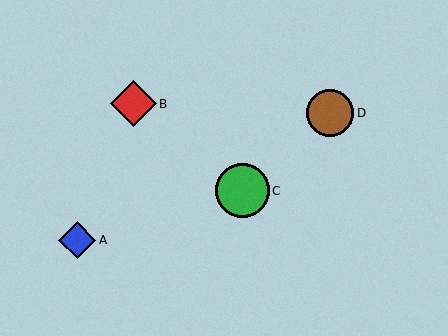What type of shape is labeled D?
Shape D is a brown circle.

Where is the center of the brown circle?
The center of the brown circle is at (330, 113).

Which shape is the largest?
The green circle (labeled C) is the largest.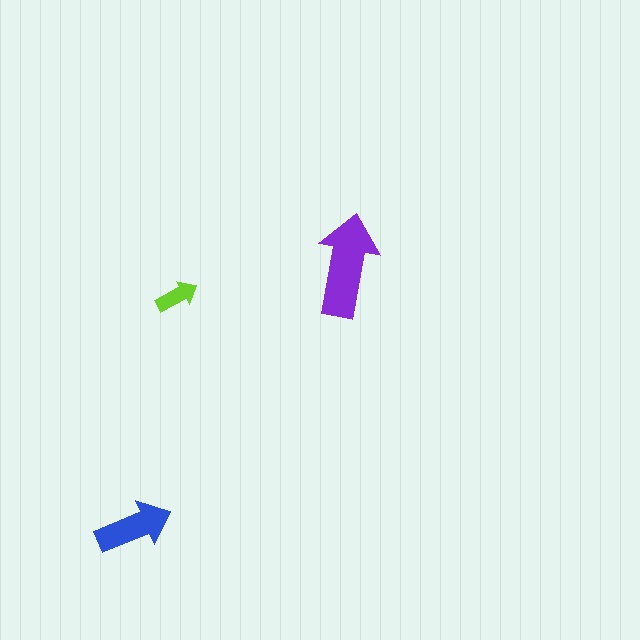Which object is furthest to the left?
The blue arrow is leftmost.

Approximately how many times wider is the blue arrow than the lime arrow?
About 2 times wider.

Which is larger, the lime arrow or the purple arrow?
The purple one.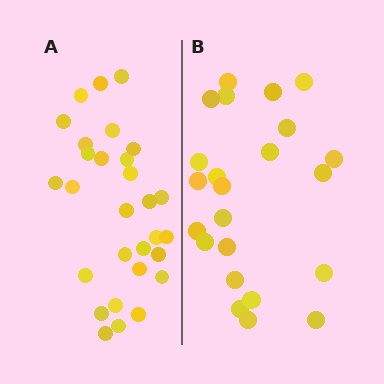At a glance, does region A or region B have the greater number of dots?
Region A (the left region) has more dots.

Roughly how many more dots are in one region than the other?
Region A has about 6 more dots than region B.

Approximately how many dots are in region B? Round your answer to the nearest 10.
About 20 dots. (The exact count is 23, which rounds to 20.)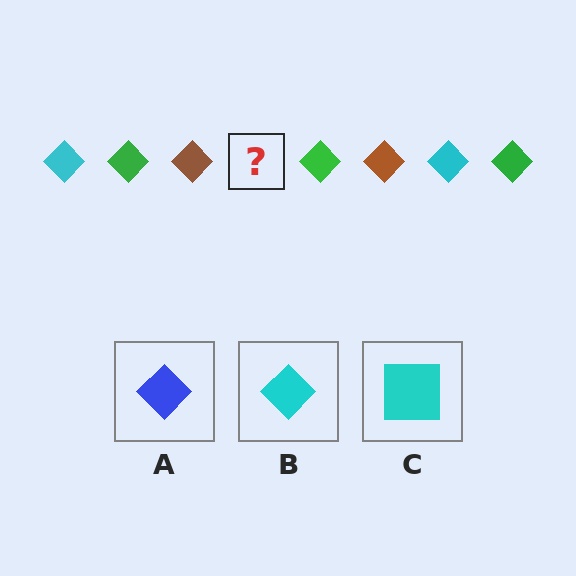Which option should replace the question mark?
Option B.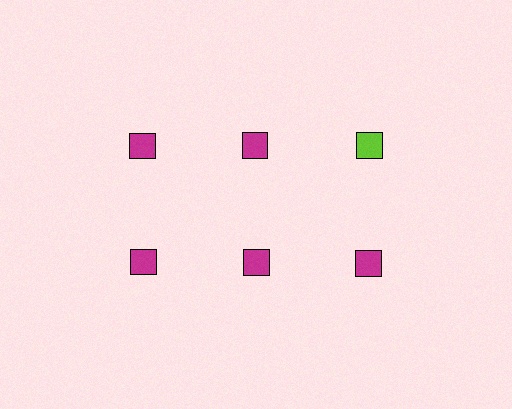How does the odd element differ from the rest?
It has a different color: lime instead of magenta.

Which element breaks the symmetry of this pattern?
The lime square in the top row, center column breaks the symmetry. All other shapes are magenta squares.